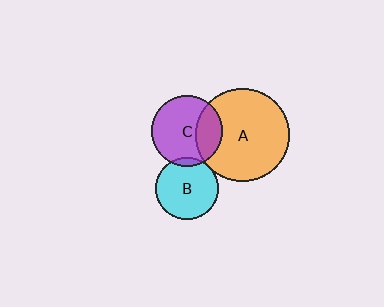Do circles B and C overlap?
Yes.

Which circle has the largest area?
Circle A (orange).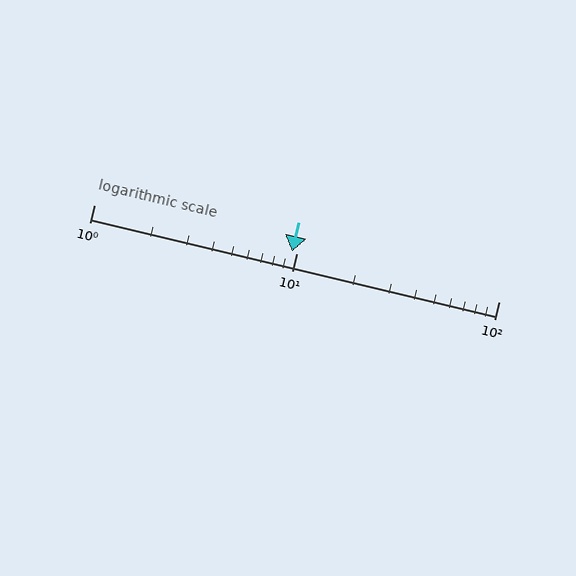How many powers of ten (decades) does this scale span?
The scale spans 2 decades, from 1 to 100.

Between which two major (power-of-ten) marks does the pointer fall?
The pointer is between 1 and 10.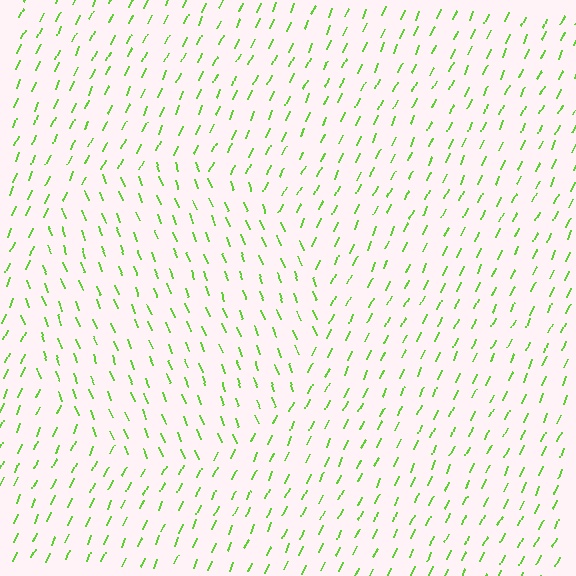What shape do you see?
I see a circle.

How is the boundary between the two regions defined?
The boundary is defined purely by a change in line orientation (approximately 45 degrees difference). All lines are the same color and thickness.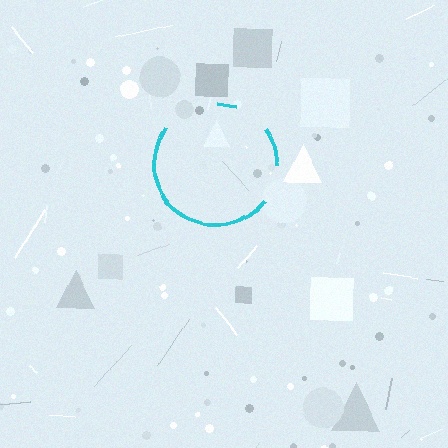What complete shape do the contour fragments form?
The contour fragments form a circle.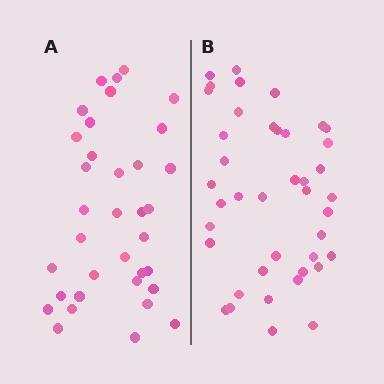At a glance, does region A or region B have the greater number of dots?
Region B (the right region) has more dots.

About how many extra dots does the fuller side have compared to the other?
Region B has about 6 more dots than region A.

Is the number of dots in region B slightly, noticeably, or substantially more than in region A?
Region B has only slightly more — the two regions are fairly close. The ratio is roughly 1.2 to 1.